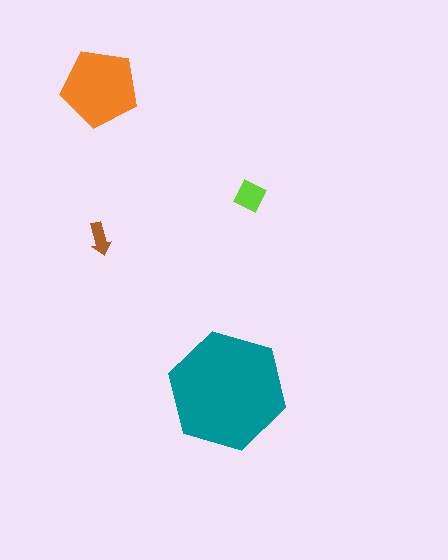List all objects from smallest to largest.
The brown arrow, the lime diamond, the orange pentagon, the teal hexagon.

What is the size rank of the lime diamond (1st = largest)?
3rd.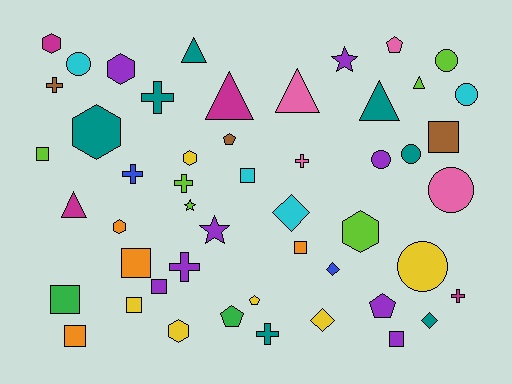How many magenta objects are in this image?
There are 4 magenta objects.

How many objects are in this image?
There are 50 objects.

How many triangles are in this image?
There are 6 triangles.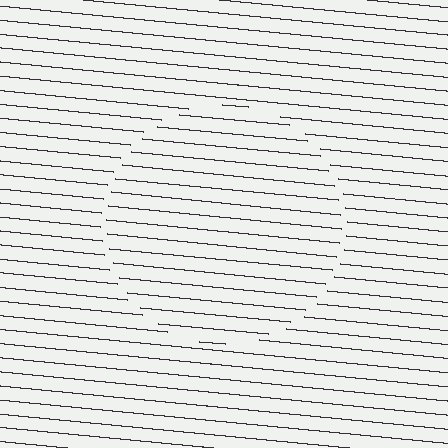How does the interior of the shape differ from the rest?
The interior of the shape contains the same grating, shifted by half a period — the contour is defined by the phase discontinuity where line-ends from the inner and outer gratings abut.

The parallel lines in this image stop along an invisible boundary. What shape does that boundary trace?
An illusory circle. The interior of the shape contains the same grating, shifted by half a period — the contour is defined by the phase discontinuity where line-ends from the inner and outer gratings abut.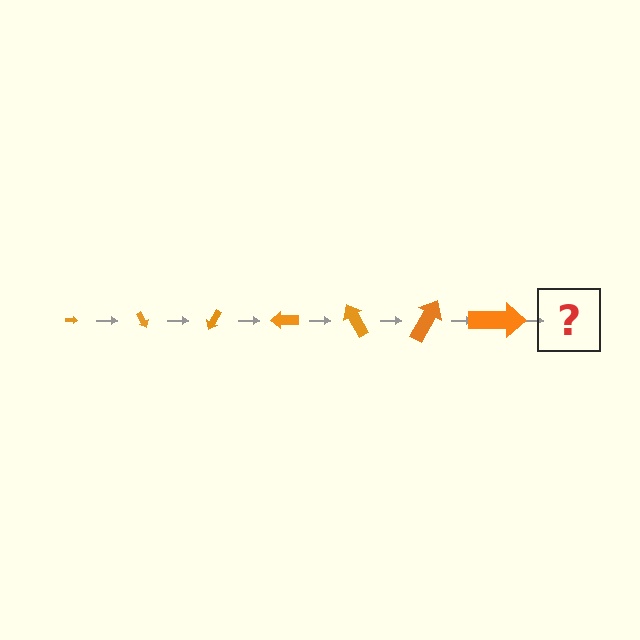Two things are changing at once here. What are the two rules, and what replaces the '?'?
The two rules are that the arrow grows larger each step and it rotates 60 degrees each step. The '?' should be an arrow, larger than the previous one and rotated 420 degrees from the start.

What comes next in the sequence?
The next element should be an arrow, larger than the previous one and rotated 420 degrees from the start.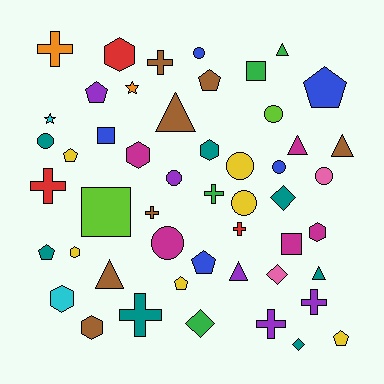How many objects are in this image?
There are 50 objects.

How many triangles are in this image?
There are 7 triangles.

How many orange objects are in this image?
There are 2 orange objects.